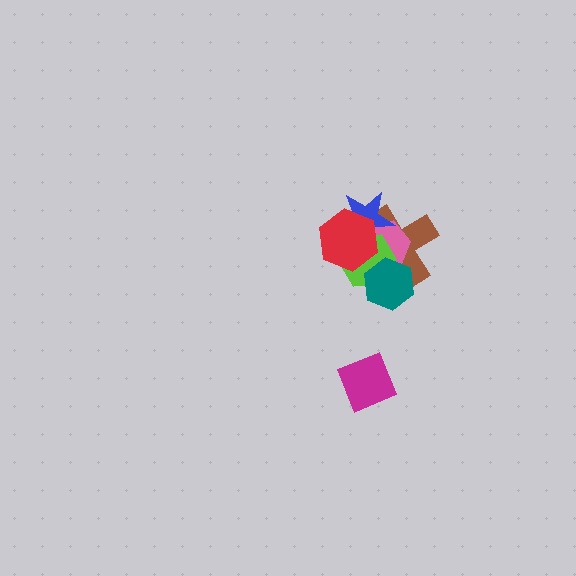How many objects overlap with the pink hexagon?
5 objects overlap with the pink hexagon.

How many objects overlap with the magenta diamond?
0 objects overlap with the magenta diamond.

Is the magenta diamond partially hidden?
No, no other shape covers it.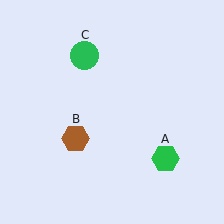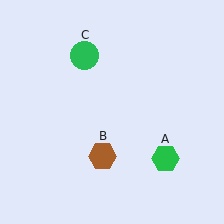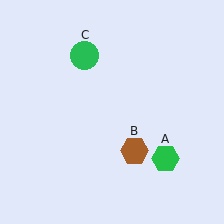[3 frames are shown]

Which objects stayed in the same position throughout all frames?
Green hexagon (object A) and green circle (object C) remained stationary.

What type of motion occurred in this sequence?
The brown hexagon (object B) rotated counterclockwise around the center of the scene.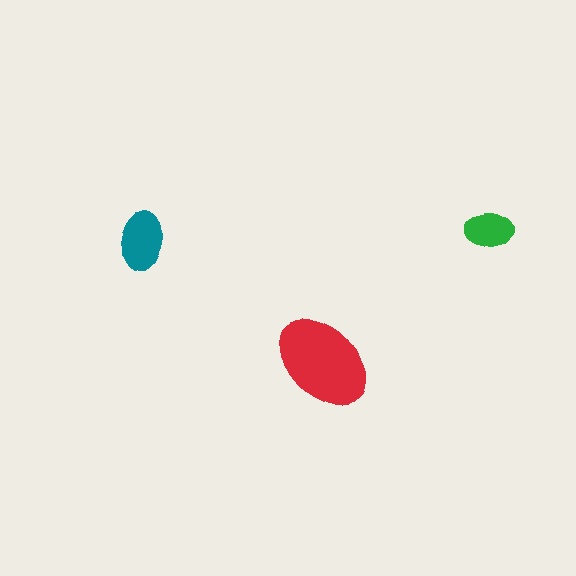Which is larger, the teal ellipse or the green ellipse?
The teal one.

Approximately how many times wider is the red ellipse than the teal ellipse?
About 1.5 times wider.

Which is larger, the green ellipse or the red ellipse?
The red one.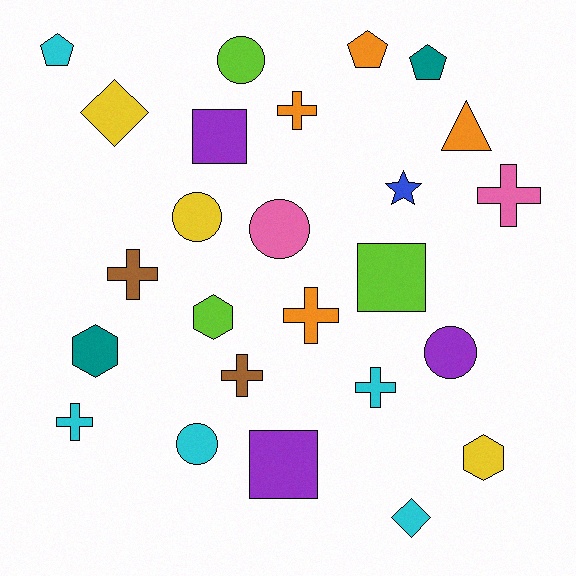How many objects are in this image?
There are 25 objects.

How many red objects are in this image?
There are no red objects.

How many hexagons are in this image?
There are 3 hexagons.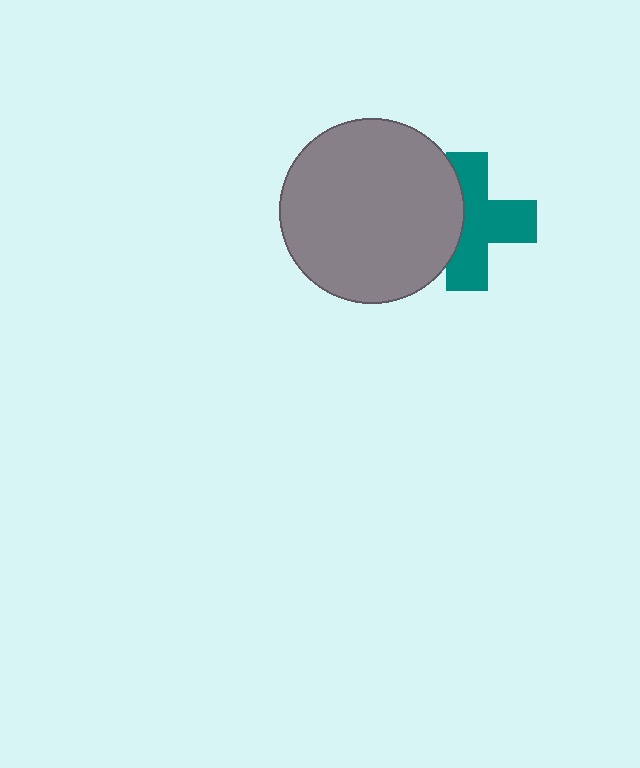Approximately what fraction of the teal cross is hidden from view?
Roughly 36% of the teal cross is hidden behind the gray circle.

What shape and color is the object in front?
The object in front is a gray circle.